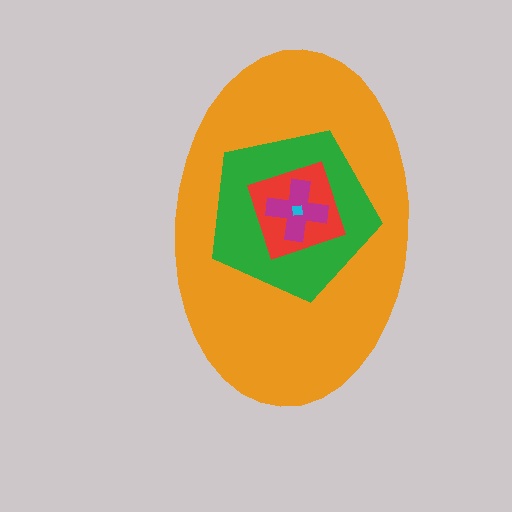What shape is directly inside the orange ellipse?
The green pentagon.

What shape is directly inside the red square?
The magenta cross.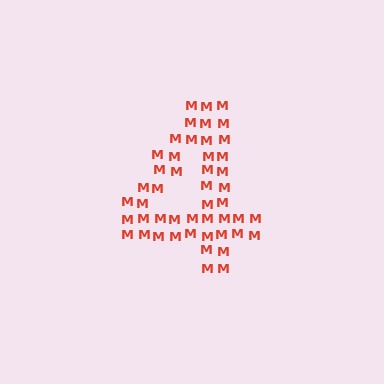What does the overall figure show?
The overall figure shows the digit 4.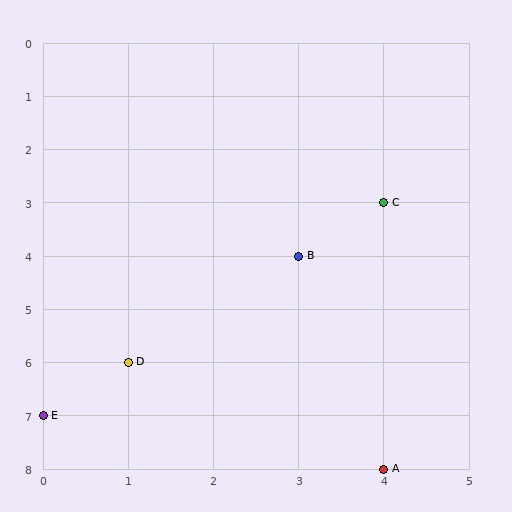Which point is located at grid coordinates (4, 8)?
Point A is at (4, 8).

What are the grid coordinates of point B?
Point B is at grid coordinates (3, 4).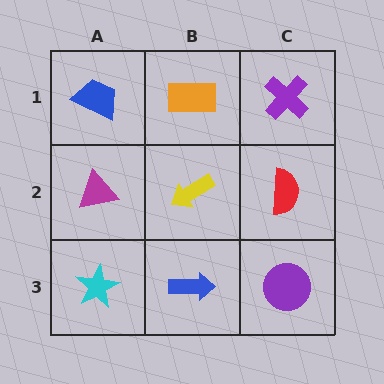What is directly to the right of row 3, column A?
A blue arrow.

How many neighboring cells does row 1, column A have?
2.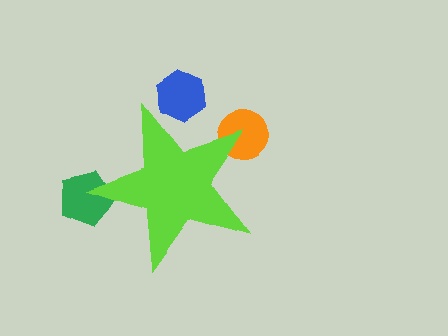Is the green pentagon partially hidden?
Yes, the green pentagon is partially hidden behind the lime star.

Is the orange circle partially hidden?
Yes, the orange circle is partially hidden behind the lime star.